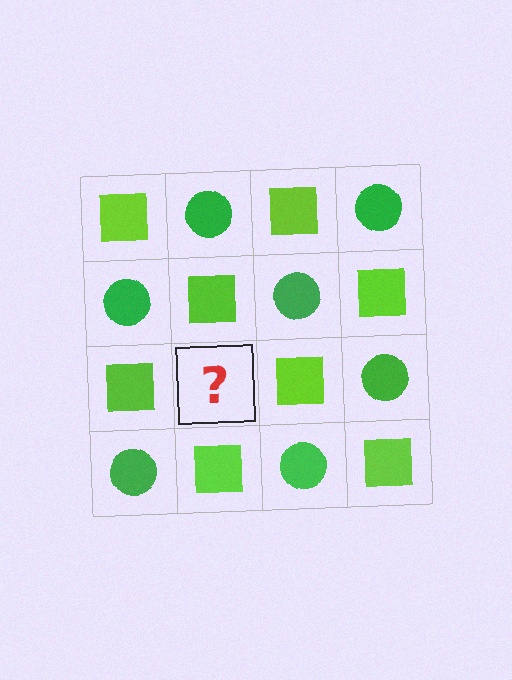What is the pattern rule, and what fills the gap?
The rule is that it alternates lime square and green circle in a checkerboard pattern. The gap should be filled with a green circle.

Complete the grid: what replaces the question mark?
The question mark should be replaced with a green circle.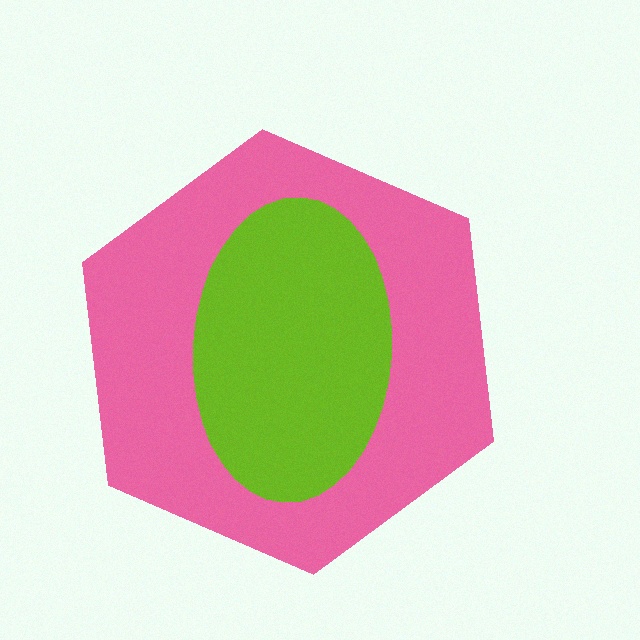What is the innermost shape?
The lime ellipse.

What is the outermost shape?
The pink hexagon.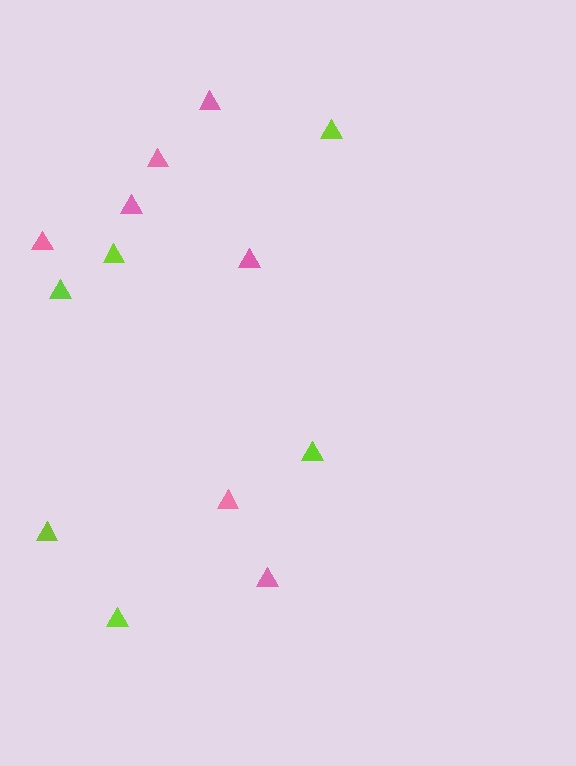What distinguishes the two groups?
There are 2 groups: one group of pink triangles (7) and one group of lime triangles (6).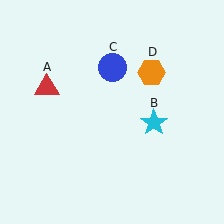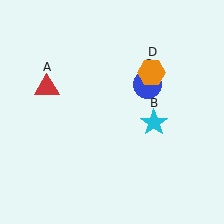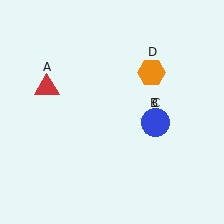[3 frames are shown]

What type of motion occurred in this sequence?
The blue circle (object C) rotated clockwise around the center of the scene.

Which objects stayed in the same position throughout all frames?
Red triangle (object A) and cyan star (object B) and orange hexagon (object D) remained stationary.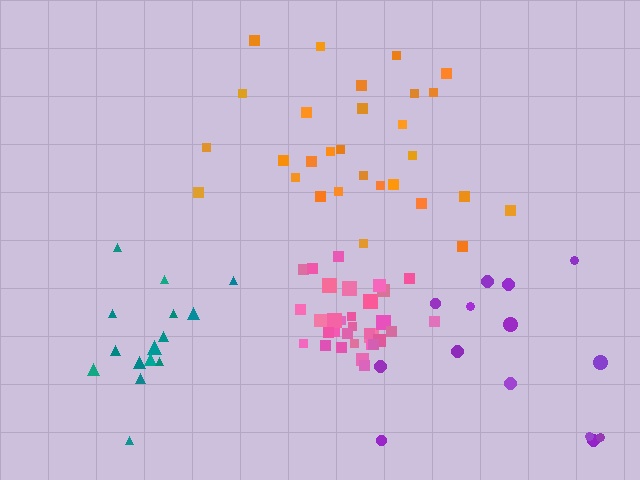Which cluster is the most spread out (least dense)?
Purple.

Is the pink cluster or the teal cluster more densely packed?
Pink.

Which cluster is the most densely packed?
Pink.